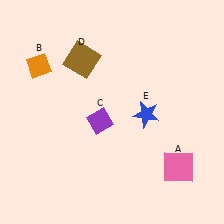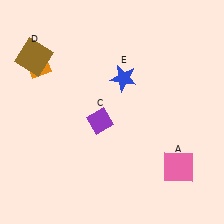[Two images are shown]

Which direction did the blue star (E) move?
The blue star (E) moved up.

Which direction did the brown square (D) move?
The brown square (D) moved left.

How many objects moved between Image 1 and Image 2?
2 objects moved between the two images.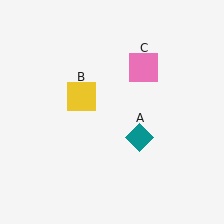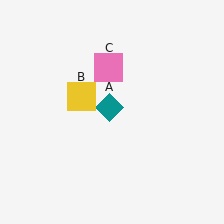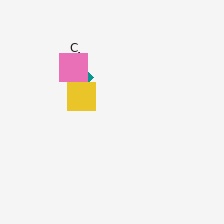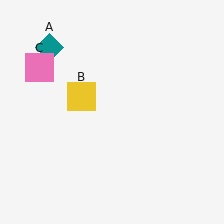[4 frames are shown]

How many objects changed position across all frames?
2 objects changed position: teal diamond (object A), pink square (object C).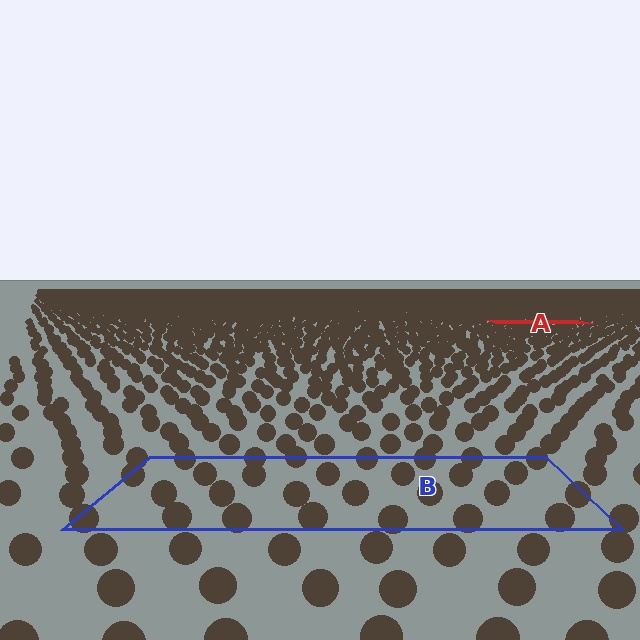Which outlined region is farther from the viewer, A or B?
Region A is farther from the viewer — the texture elements inside it appear smaller and more densely packed.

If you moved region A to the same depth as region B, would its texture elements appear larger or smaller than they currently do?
They would appear larger. At a closer depth, the same texture elements are projected at a bigger on-screen size.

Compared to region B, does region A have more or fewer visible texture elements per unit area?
Region A has more texture elements per unit area — they are packed more densely because it is farther away.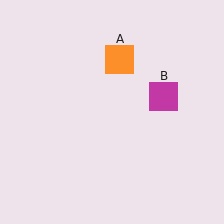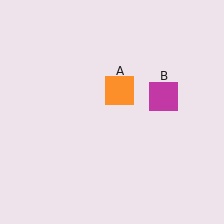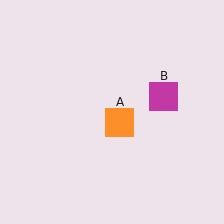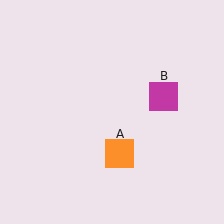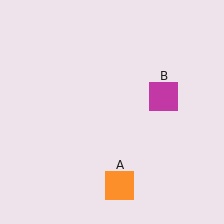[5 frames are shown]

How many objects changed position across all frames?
1 object changed position: orange square (object A).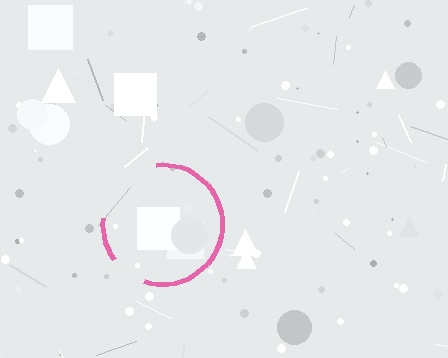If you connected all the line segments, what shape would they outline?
They would outline a circle.